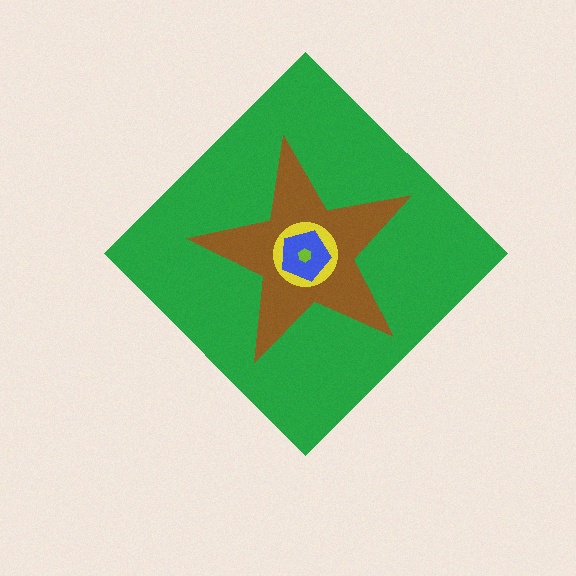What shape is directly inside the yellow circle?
The blue pentagon.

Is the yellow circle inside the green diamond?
Yes.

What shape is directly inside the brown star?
The yellow circle.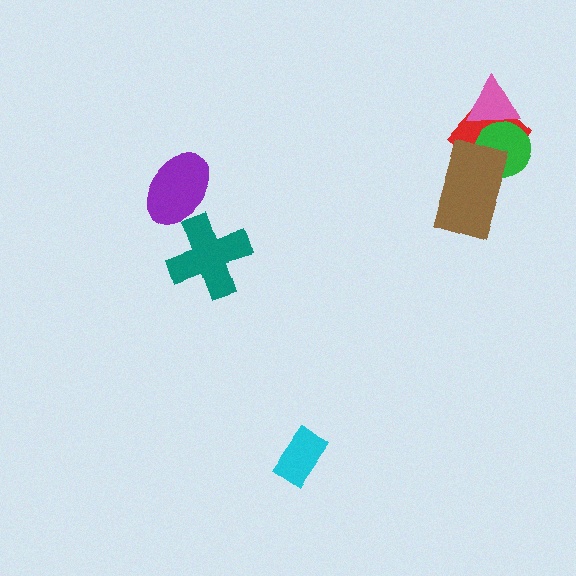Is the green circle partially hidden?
Yes, it is partially covered by another shape.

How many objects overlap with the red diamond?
3 objects overlap with the red diamond.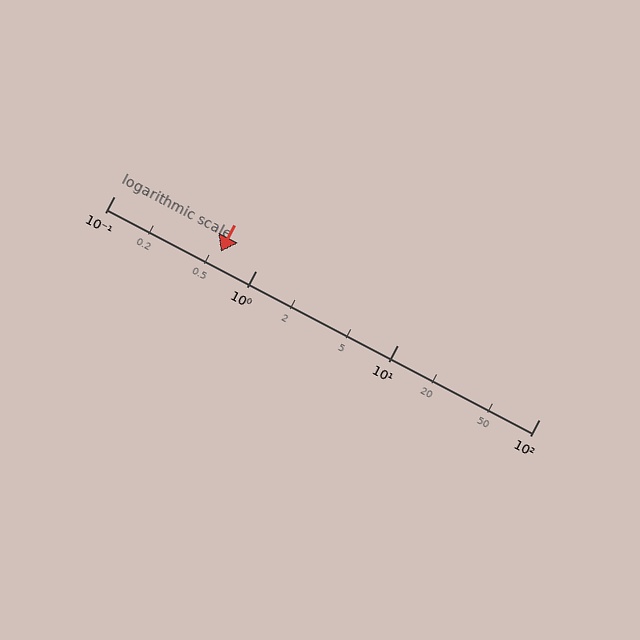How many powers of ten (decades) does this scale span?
The scale spans 3 decades, from 0.1 to 100.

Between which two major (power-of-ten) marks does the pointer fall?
The pointer is between 0.1 and 1.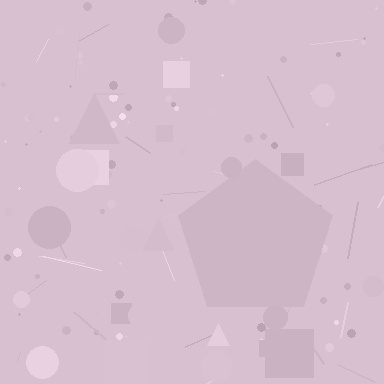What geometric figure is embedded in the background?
A pentagon is embedded in the background.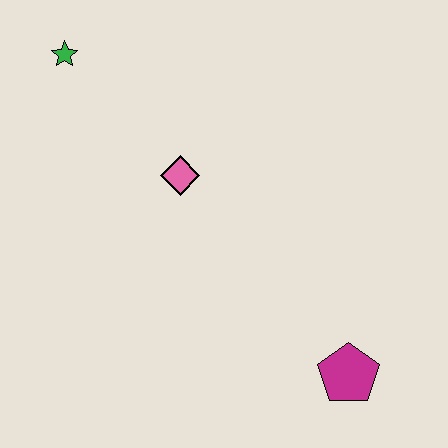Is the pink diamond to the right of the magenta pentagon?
No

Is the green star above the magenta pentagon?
Yes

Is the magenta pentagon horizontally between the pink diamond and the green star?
No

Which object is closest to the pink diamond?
The green star is closest to the pink diamond.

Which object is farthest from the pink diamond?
The magenta pentagon is farthest from the pink diamond.